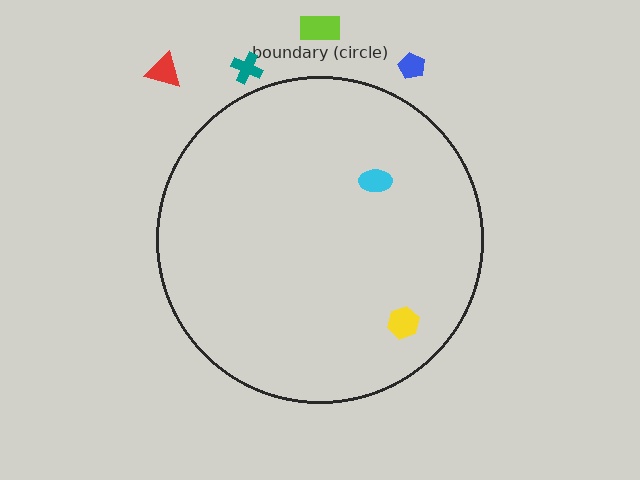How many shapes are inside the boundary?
2 inside, 4 outside.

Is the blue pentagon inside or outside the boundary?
Outside.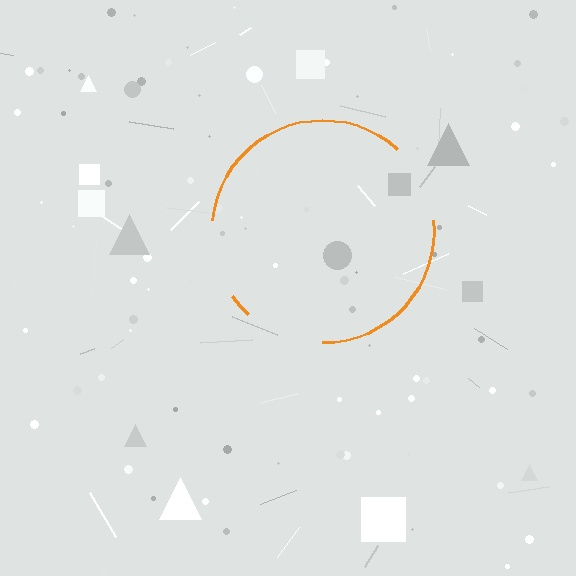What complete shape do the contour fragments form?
The contour fragments form a circle.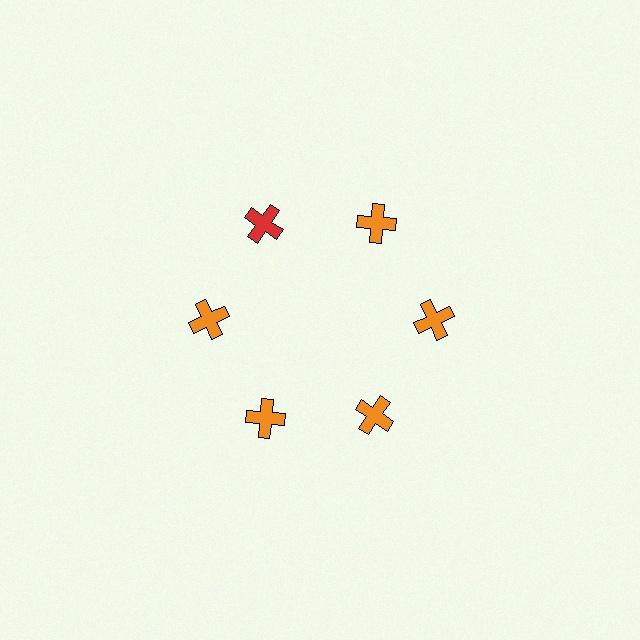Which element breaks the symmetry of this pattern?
The red cross at roughly the 11 o'clock position breaks the symmetry. All other shapes are orange crosses.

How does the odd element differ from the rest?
It has a different color: red instead of orange.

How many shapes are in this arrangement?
There are 6 shapes arranged in a ring pattern.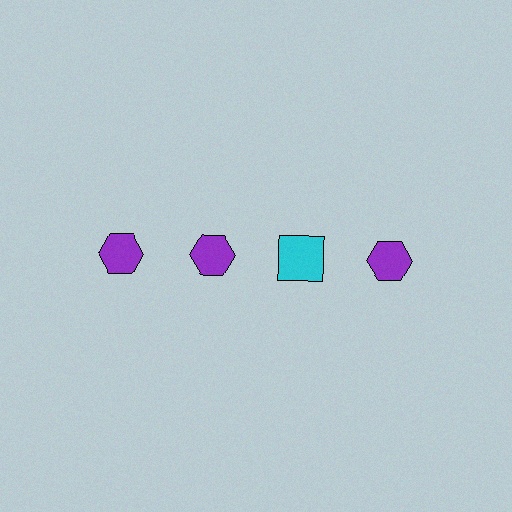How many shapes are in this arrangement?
There are 4 shapes arranged in a grid pattern.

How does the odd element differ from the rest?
It differs in both color (cyan instead of purple) and shape (square instead of hexagon).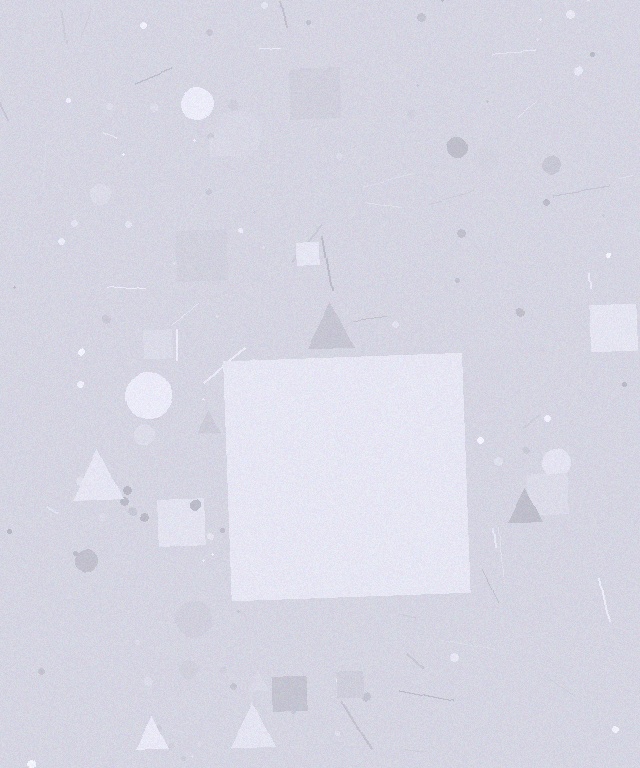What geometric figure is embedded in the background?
A square is embedded in the background.